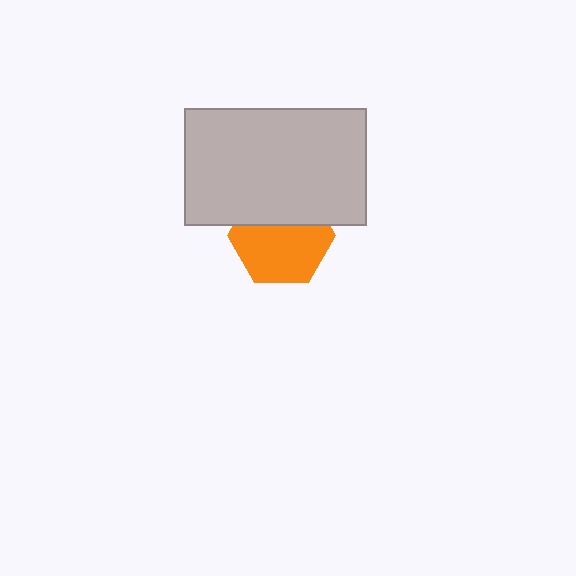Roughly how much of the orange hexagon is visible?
About half of it is visible (roughly 63%).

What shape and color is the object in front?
The object in front is a light gray rectangle.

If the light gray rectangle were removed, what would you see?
You would see the complete orange hexagon.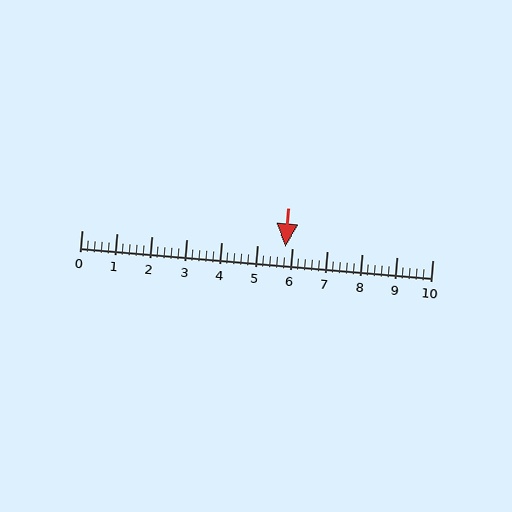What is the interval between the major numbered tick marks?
The major tick marks are spaced 1 units apart.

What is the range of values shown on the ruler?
The ruler shows values from 0 to 10.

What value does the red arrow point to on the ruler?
The red arrow points to approximately 5.8.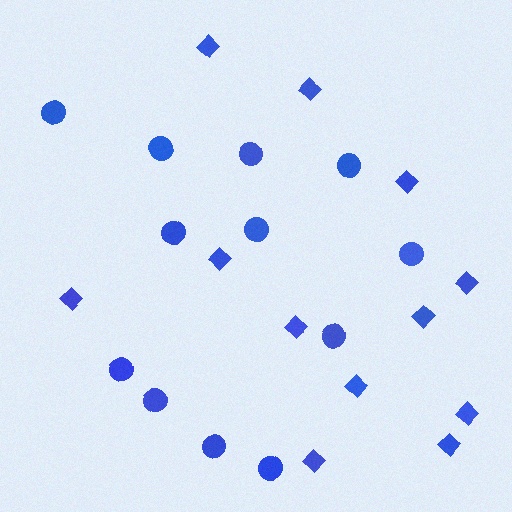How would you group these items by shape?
There are 2 groups: one group of circles (12) and one group of diamonds (12).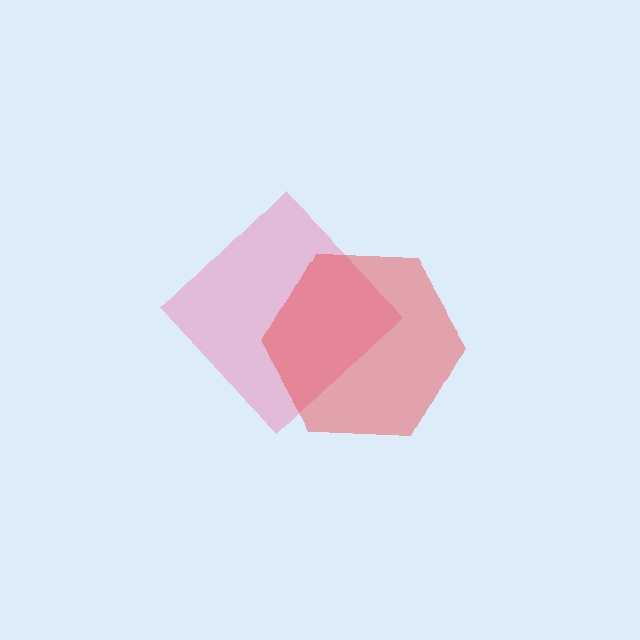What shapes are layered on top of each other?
The layered shapes are: a pink diamond, a red hexagon.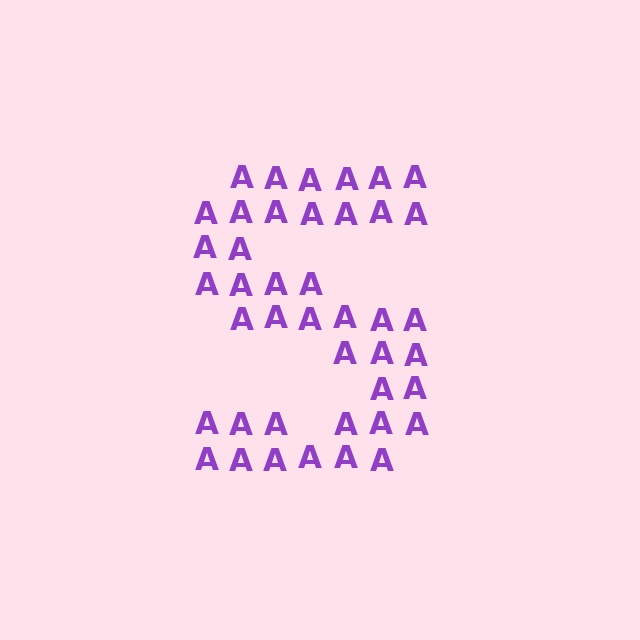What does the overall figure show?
The overall figure shows the letter S.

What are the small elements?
The small elements are letter A's.